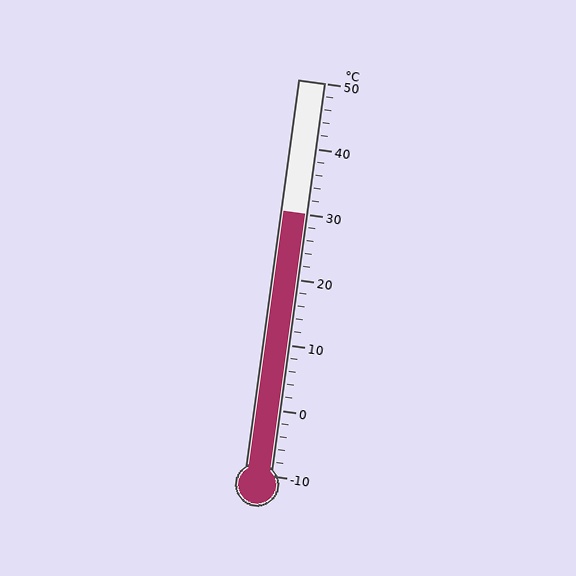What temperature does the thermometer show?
The thermometer shows approximately 30°C.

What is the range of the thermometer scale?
The thermometer scale ranges from -10°C to 50°C.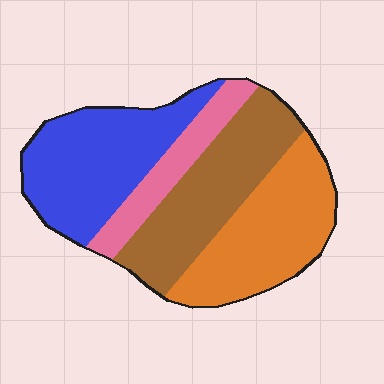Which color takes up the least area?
Pink, at roughly 15%.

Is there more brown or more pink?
Brown.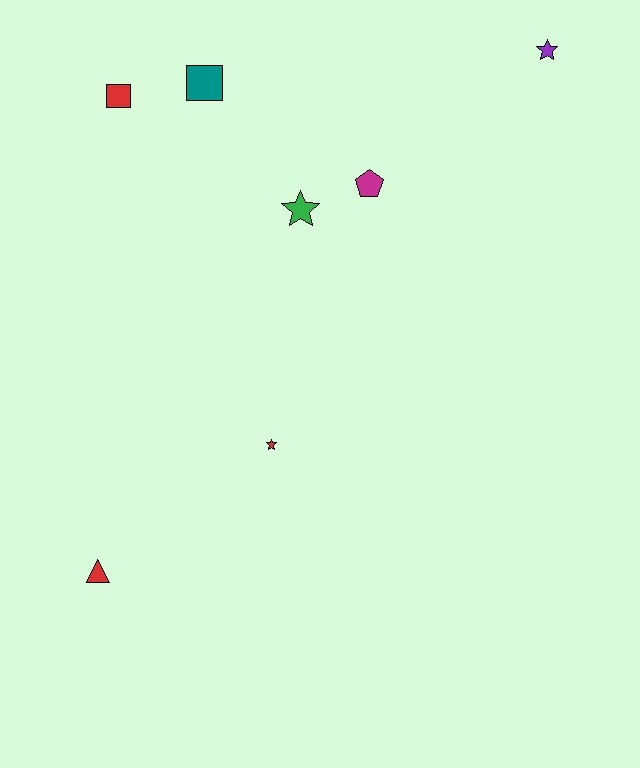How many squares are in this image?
There are 2 squares.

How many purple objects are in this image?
There is 1 purple object.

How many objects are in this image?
There are 7 objects.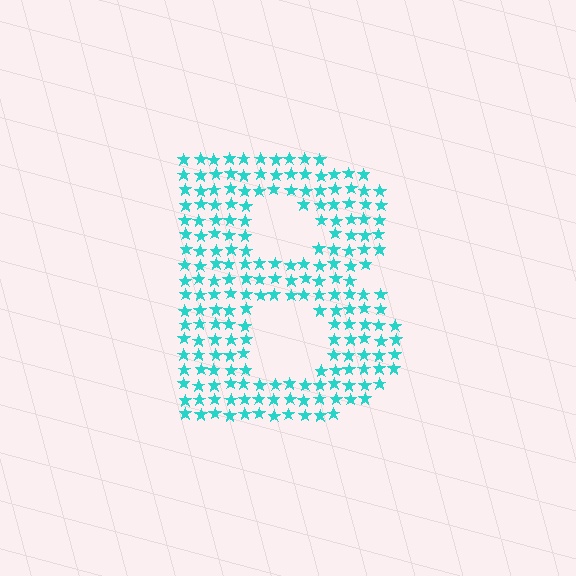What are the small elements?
The small elements are stars.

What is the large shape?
The large shape is the letter B.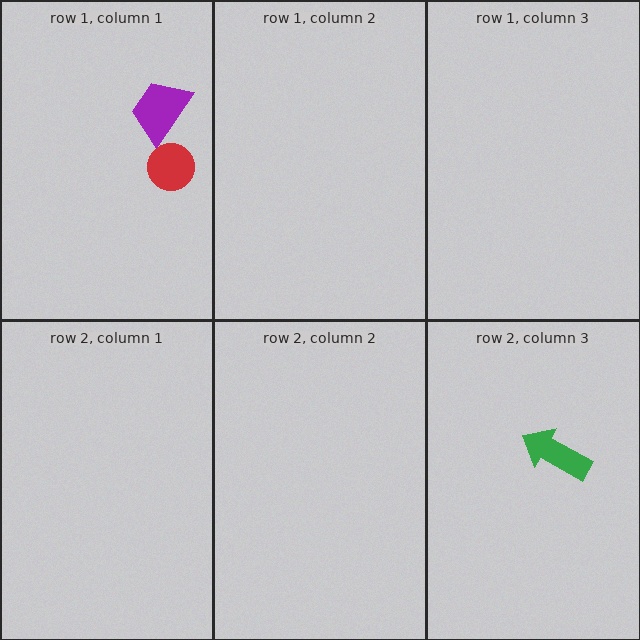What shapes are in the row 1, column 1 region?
The red circle, the purple trapezoid.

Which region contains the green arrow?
The row 2, column 3 region.